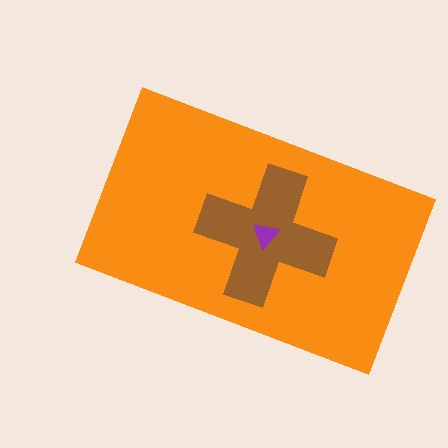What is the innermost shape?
The purple triangle.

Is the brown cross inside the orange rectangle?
Yes.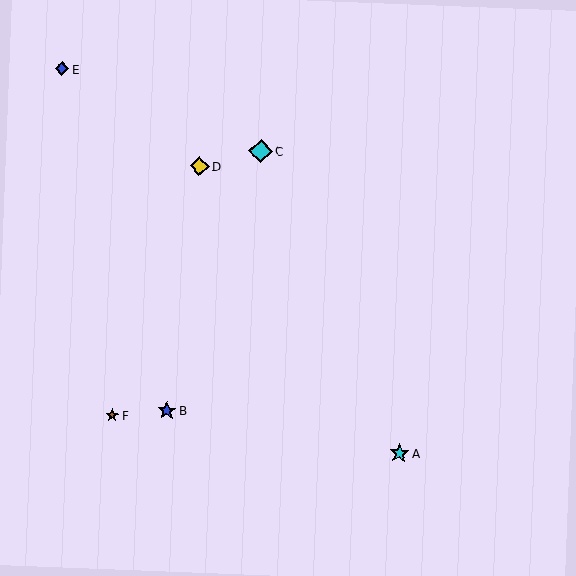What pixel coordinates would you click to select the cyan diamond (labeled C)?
Click at (261, 151) to select the cyan diamond C.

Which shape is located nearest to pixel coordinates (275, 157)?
The cyan diamond (labeled C) at (261, 151) is nearest to that location.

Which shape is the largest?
The cyan diamond (labeled C) is the largest.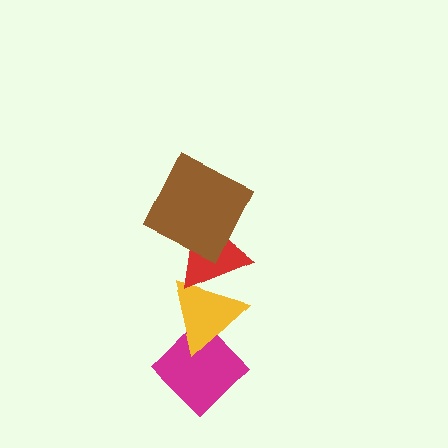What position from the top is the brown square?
The brown square is 1st from the top.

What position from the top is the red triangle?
The red triangle is 2nd from the top.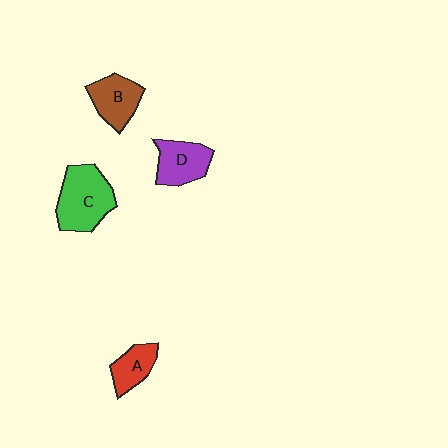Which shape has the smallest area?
Shape A (red).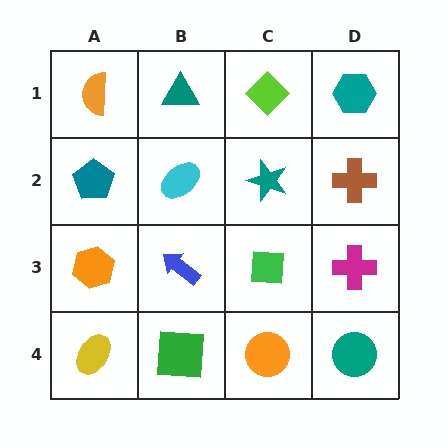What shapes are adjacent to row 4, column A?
An orange hexagon (row 3, column A), a green square (row 4, column B).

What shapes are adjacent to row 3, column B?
A cyan ellipse (row 2, column B), a green square (row 4, column B), an orange hexagon (row 3, column A), a green square (row 3, column C).